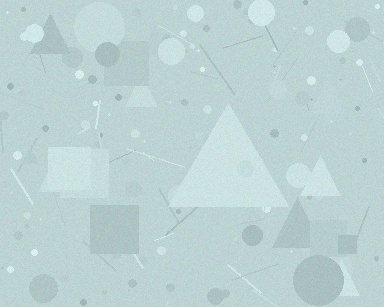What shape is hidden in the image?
A triangle is hidden in the image.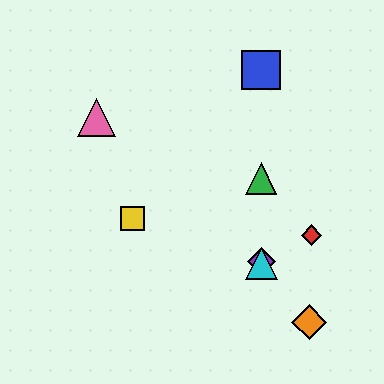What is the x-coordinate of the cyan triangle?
The cyan triangle is at x≈261.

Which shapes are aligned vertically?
The blue square, the green triangle, the purple diamond, the cyan triangle are aligned vertically.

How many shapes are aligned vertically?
4 shapes (the blue square, the green triangle, the purple diamond, the cyan triangle) are aligned vertically.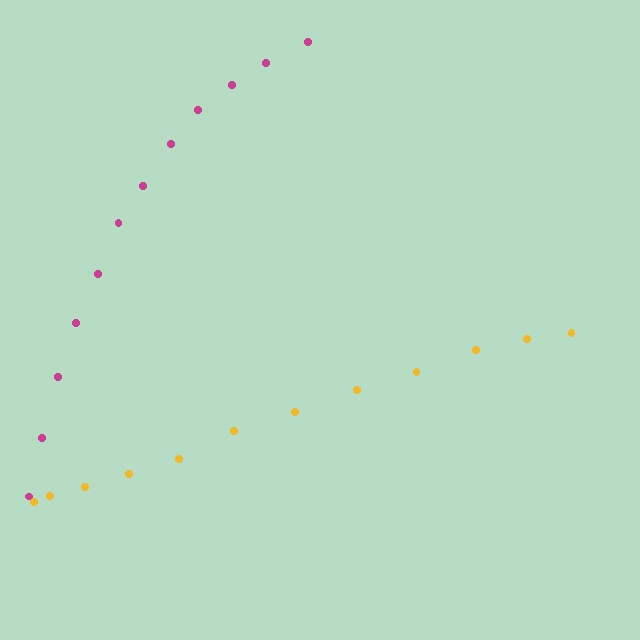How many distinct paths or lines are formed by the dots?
There are 2 distinct paths.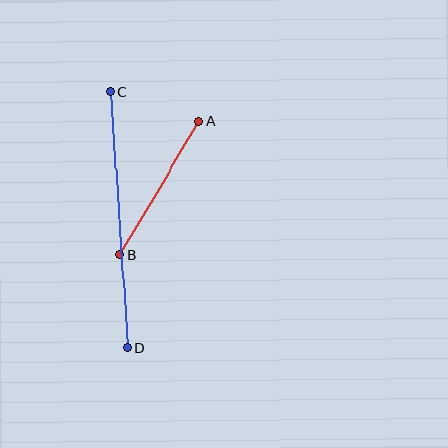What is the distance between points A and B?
The distance is approximately 155 pixels.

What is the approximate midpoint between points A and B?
The midpoint is at approximately (159, 188) pixels.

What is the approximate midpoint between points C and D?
The midpoint is at approximately (119, 220) pixels.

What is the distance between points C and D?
The distance is approximately 257 pixels.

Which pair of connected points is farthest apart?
Points C and D are farthest apart.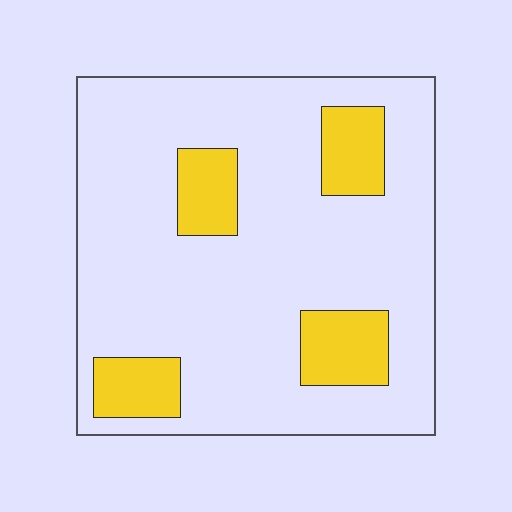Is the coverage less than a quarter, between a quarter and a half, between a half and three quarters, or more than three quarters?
Less than a quarter.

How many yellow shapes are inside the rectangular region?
4.